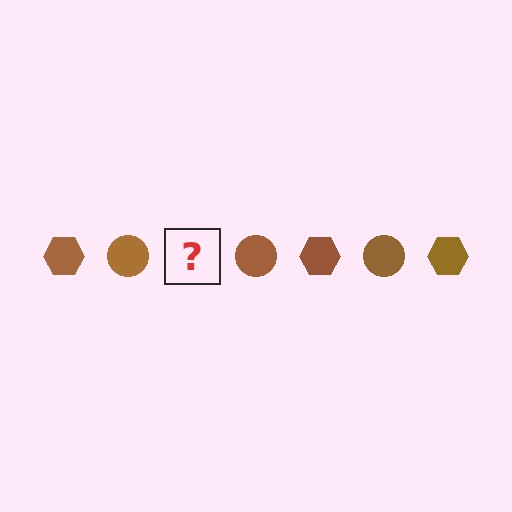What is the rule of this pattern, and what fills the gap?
The rule is that the pattern cycles through hexagon, circle shapes in brown. The gap should be filled with a brown hexagon.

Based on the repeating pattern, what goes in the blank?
The blank should be a brown hexagon.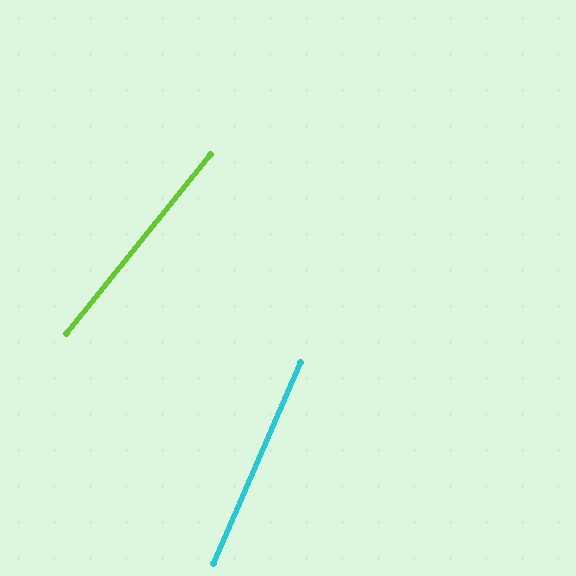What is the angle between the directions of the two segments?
Approximately 15 degrees.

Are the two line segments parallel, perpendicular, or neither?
Neither parallel nor perpendicular — they differ by about 15°.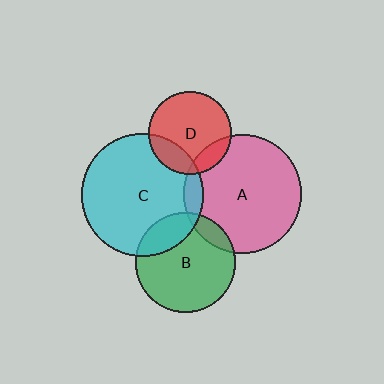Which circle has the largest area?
Circle C (cyan).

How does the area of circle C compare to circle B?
Approximately 1.5 times.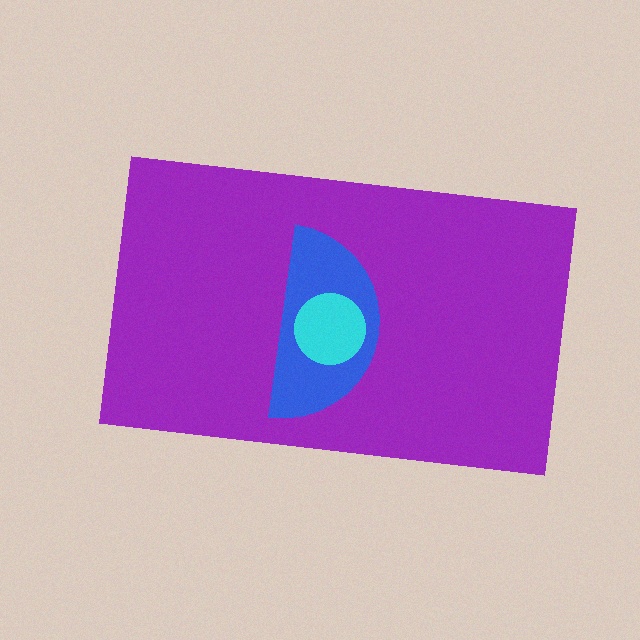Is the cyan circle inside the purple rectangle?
Yes.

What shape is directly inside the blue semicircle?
The cyan circle.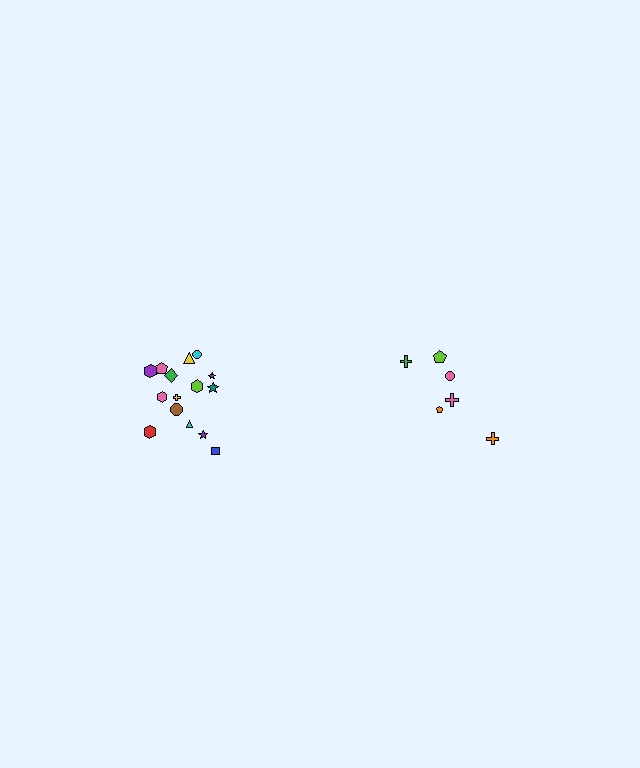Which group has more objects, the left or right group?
The left group.